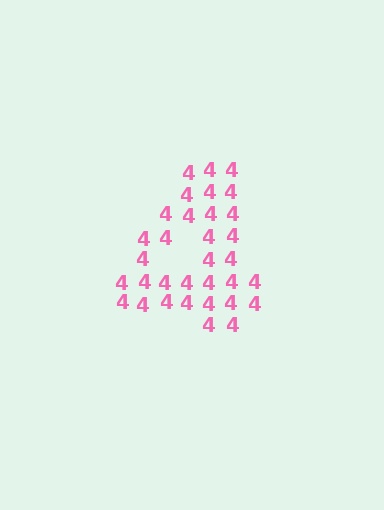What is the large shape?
The large shape is the digit 4.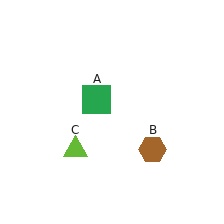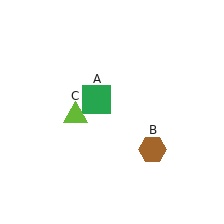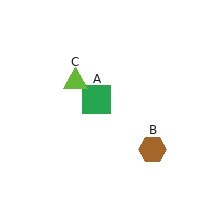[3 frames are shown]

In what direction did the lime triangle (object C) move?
The lime triangle (object C) moved up.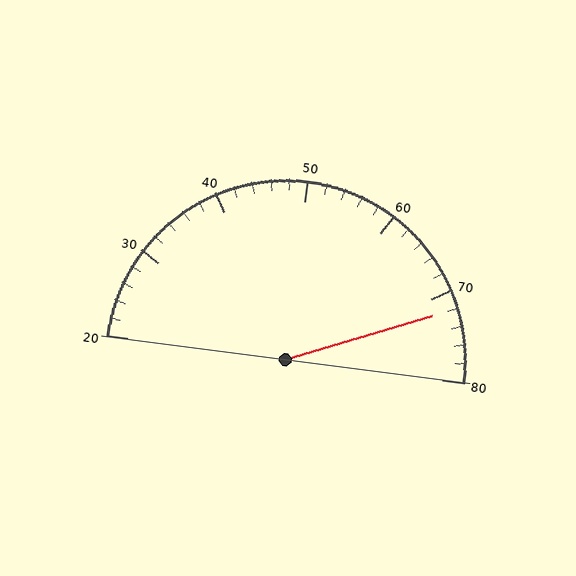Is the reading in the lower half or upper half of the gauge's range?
The reading is in the upper half of the range (20 to 80).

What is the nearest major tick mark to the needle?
The nearest major tick mark is 70.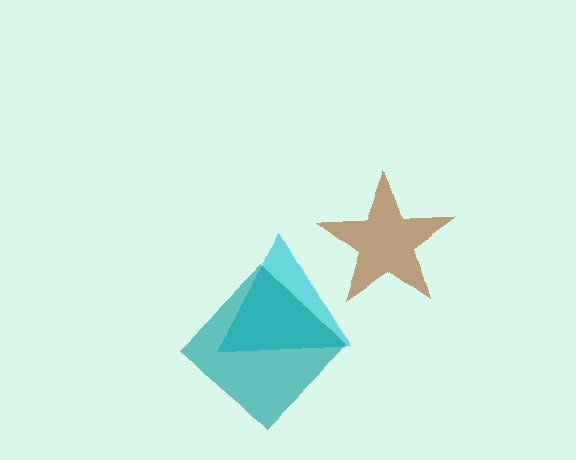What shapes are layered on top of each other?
The layered shapes are: a cyan triangle, a teal diamond, a brown star.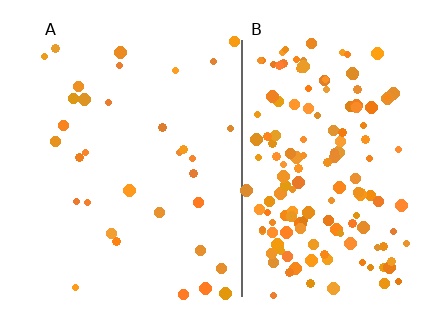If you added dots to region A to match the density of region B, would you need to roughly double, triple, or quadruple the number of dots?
Approximately quadruple.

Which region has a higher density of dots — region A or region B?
B (the right).